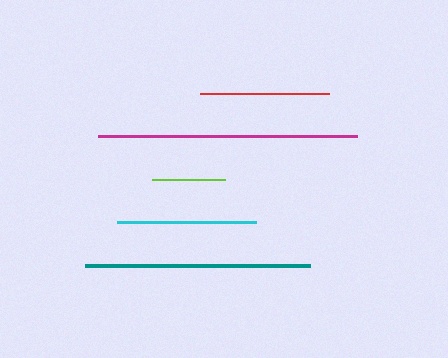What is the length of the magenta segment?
The magenta segment is approximately 259 pixels long.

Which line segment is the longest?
The magenta line is the longest at approximately 259 pixels.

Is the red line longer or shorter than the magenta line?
The magenta line is longer than the red line.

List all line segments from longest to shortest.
From longest to shortest: magenta, teal, cyan, red, lime.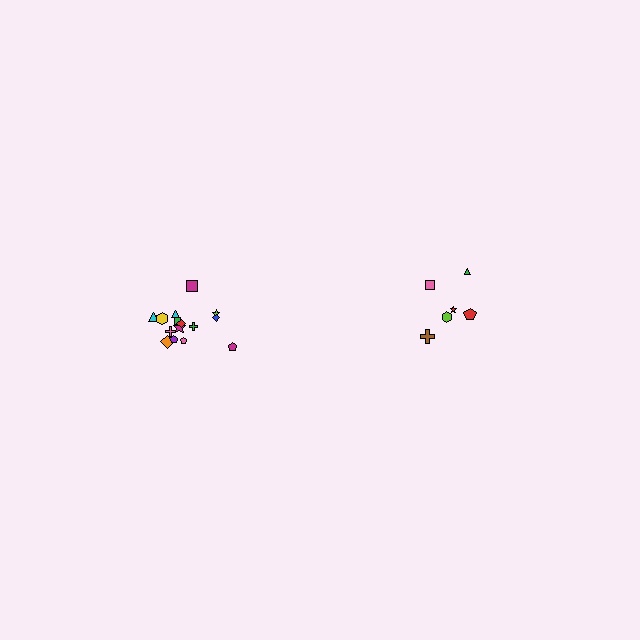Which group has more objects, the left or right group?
The left group.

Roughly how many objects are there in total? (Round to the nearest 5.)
Roughly 20 objects in total.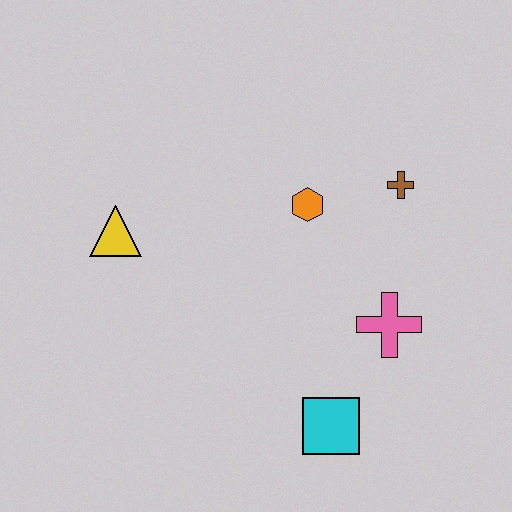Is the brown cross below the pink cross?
No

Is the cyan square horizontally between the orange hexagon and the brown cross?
Yes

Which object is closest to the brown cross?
The orange hexagon is closest to the brown cross.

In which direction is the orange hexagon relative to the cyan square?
The orange hexagon is above the cyan square.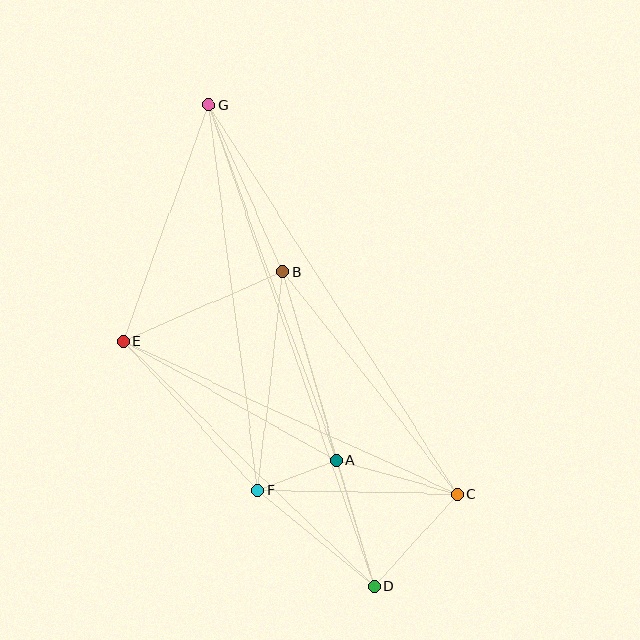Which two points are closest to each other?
Points A and F are closest to each other.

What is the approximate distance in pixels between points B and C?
The distance between B and C is approximately 282 pixels.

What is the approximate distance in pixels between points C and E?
The distance between C and E is approximately 367 pixels.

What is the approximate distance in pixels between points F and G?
The distance between F and G is approximately 388 pixels.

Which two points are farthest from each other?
Points D and G are farthest from each other.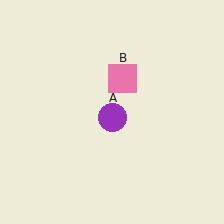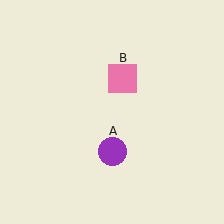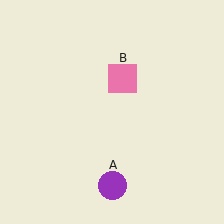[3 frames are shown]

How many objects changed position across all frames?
1 object changed position: purple circle (object A).